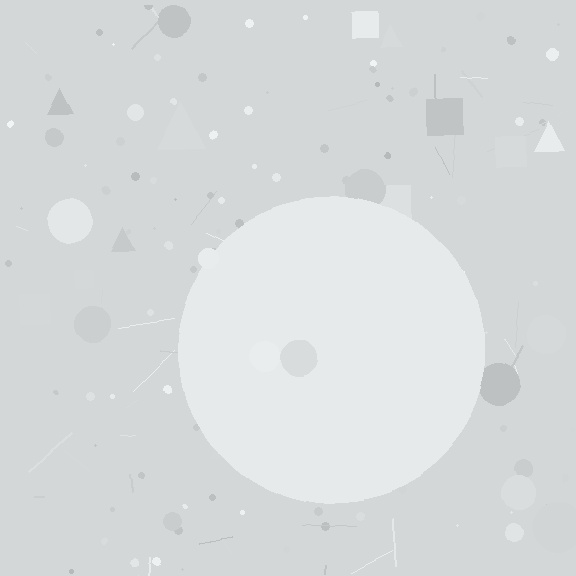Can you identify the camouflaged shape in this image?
The camouflaged shape is a circle.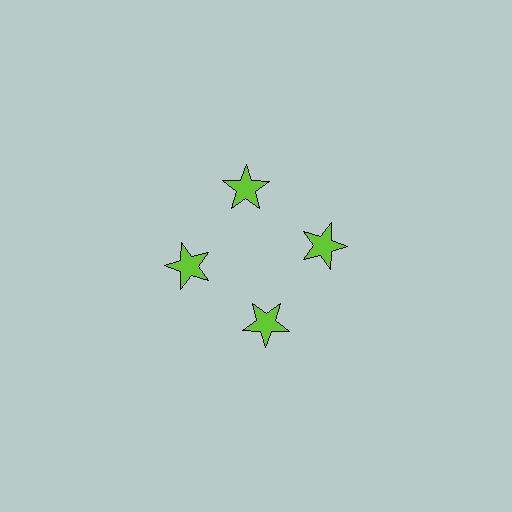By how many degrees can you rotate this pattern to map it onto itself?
The pattern maps onto itself every 90 degrees of rotation.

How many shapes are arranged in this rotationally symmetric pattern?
There are 4 shapes, arranged in 4 groups of 1.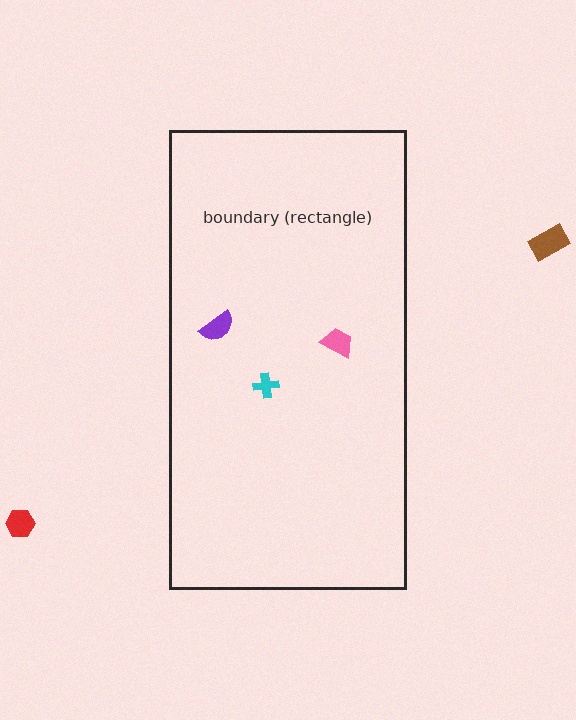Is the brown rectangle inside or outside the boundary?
Outside.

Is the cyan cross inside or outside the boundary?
Inside.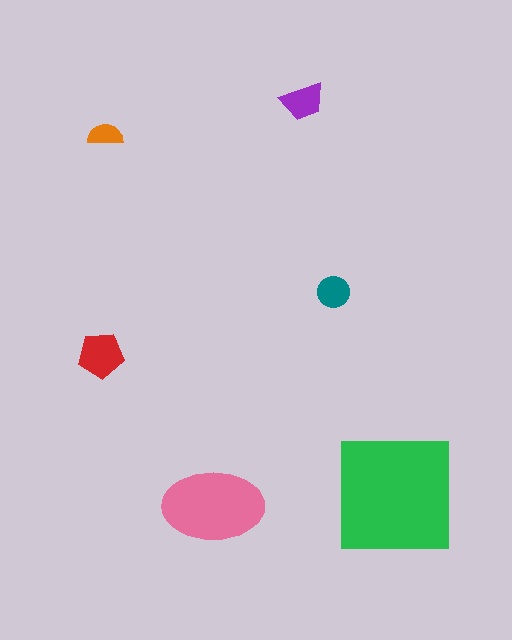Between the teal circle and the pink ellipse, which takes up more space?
The pink ellipse.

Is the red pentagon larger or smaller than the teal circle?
Larger.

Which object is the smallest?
The orange semicircle.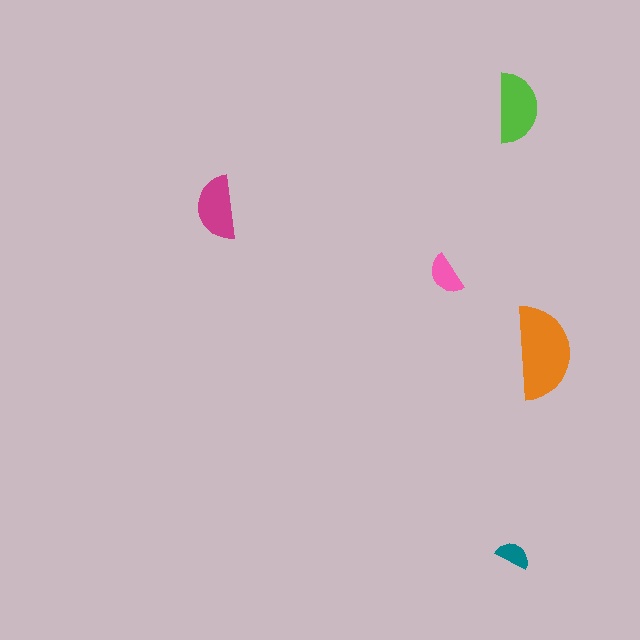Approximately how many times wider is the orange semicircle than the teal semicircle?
About 2.5 times wider.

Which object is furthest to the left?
The magenta semicircle is leftmost.